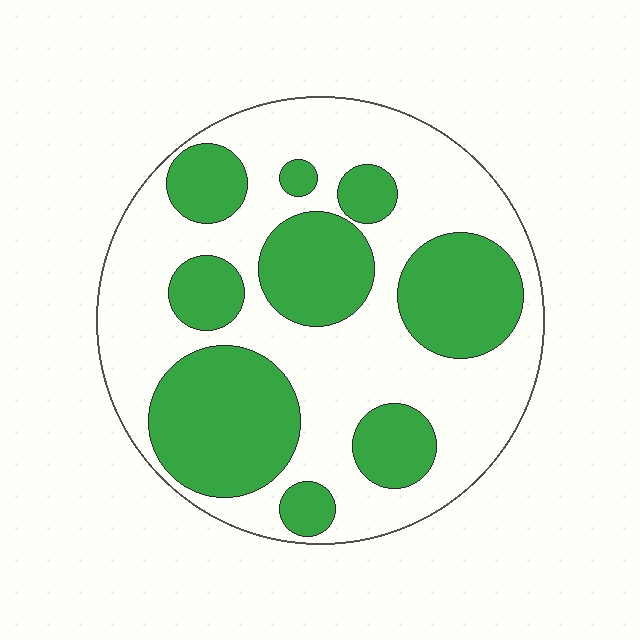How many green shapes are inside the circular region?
9.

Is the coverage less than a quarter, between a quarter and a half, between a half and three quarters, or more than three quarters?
Between a quarter and a half.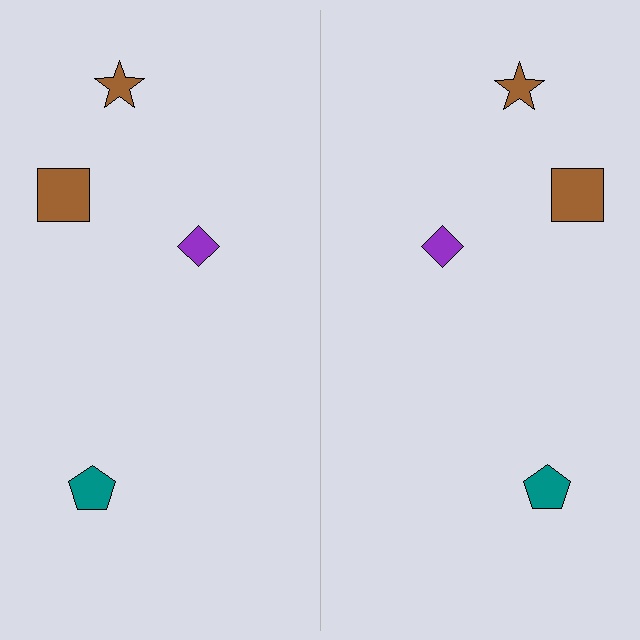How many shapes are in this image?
There are 8 shapes in this image.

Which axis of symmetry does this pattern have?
The pattern has a vertical axis of symmetry running through the center of the image.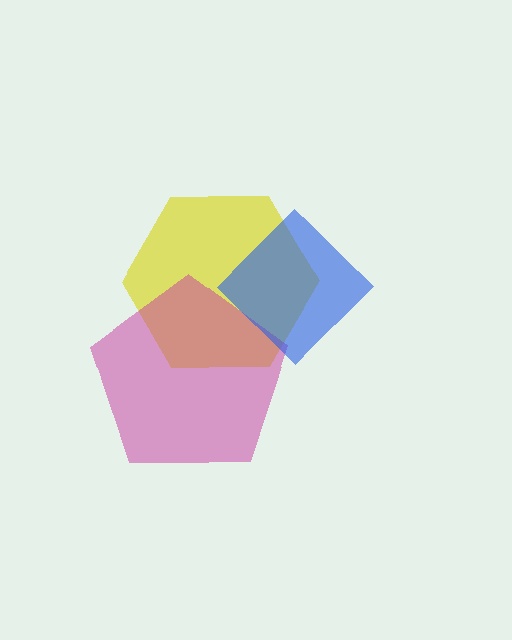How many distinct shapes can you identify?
There are 3 distinct shapes: a yellow hexagon, a magenta pentagon, a blue diamond.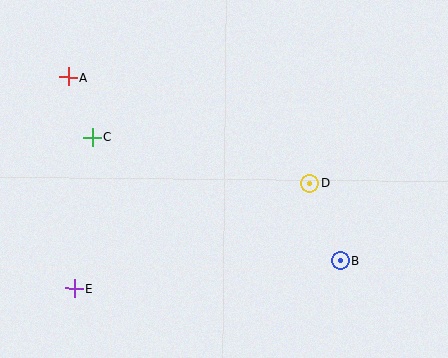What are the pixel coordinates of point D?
Point D is at (310, 183).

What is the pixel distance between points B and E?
The distance between B and E is 268 pixels.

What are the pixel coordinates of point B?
Point B is at (340, 261).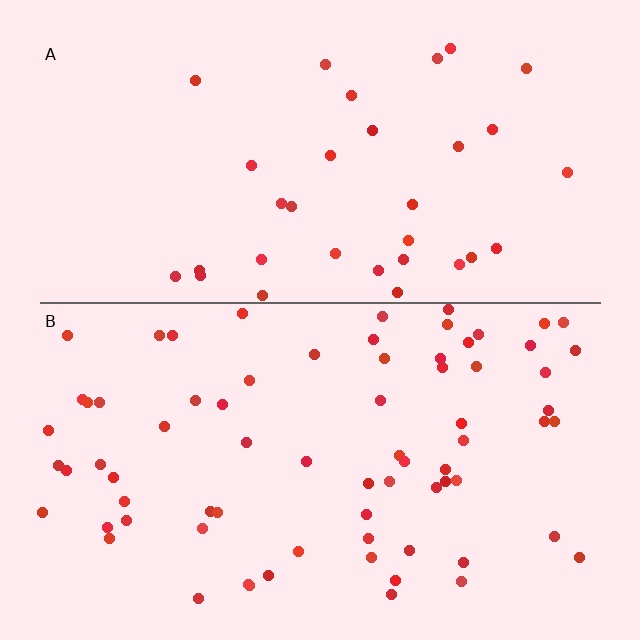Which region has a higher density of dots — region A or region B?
B (the bottom).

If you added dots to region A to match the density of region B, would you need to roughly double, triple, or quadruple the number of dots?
Approximately double.